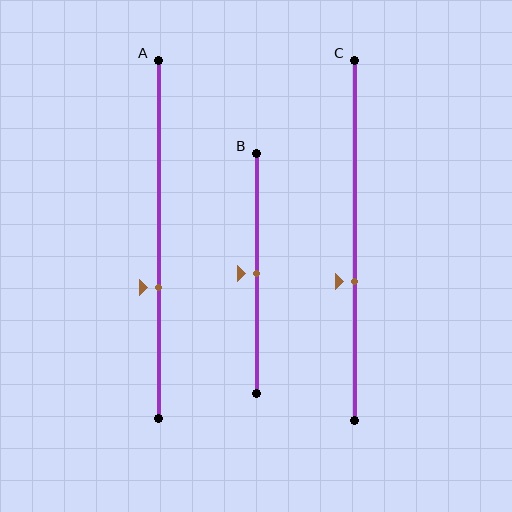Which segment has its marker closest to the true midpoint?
Segment B has its marker closest to the true midpoint.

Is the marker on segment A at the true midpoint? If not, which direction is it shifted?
No, the marker on segment A is shifted downward by about 13% of the segment length.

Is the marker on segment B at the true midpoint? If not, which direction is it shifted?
Yes, the marker on segment B is at the true midpoint.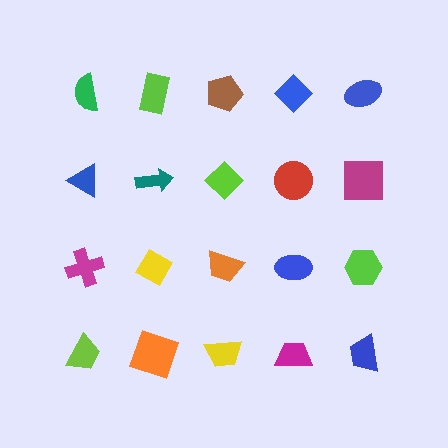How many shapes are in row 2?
5 shapes.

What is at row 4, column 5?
A blue trapezoid.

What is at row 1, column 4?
A blue diamond.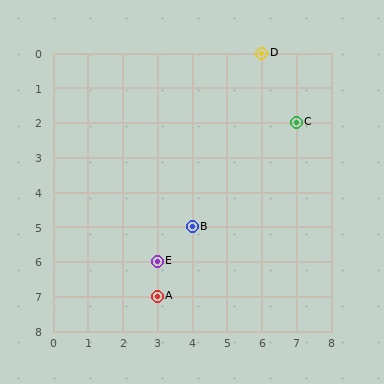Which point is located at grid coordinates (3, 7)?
Point A is at (3, 7).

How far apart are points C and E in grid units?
Points C and E are 4 columns and 4 rows apart (about 5.7 grid units diagonally).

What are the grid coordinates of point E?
Point E is at grid coordinates (3, 6).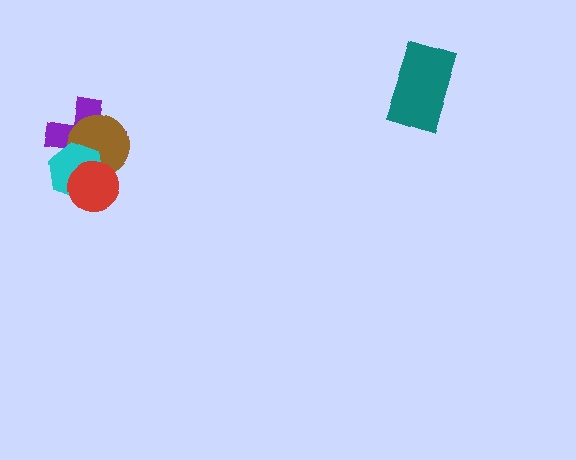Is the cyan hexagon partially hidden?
Yes, it is partially covered by another shape.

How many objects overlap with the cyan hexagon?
3 objects overlap with the cyan hexagon.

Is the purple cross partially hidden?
Yes, it is partially covered by another shape.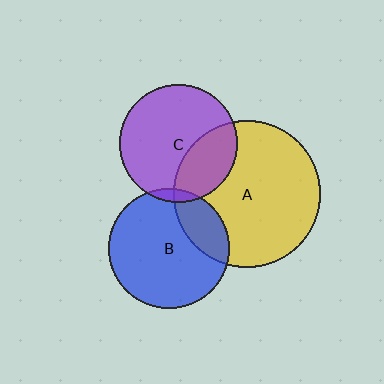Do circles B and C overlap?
Yes.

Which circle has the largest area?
Circle A (yellow).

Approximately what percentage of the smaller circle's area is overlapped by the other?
Approximately 5%.